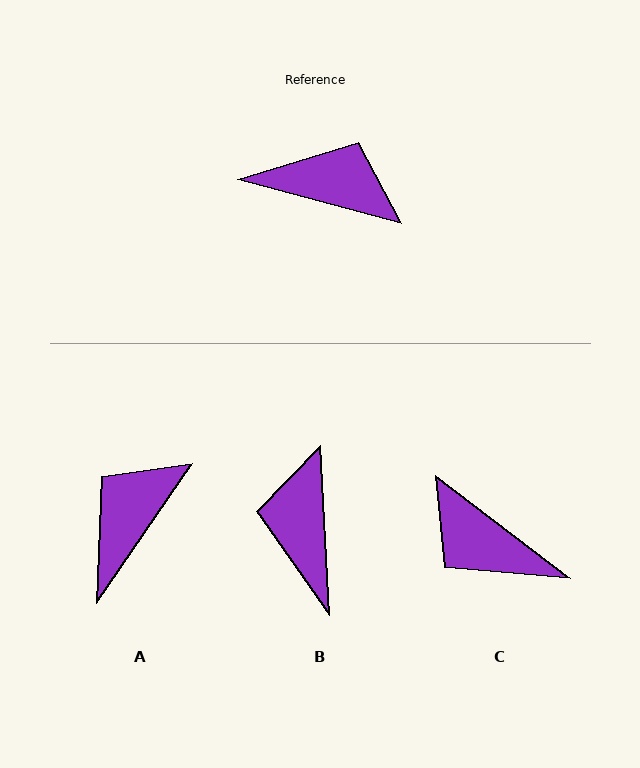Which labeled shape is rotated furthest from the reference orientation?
C, about 158 degrees away.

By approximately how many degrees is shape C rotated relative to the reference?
Approximately 158 degrees counter-clockwise.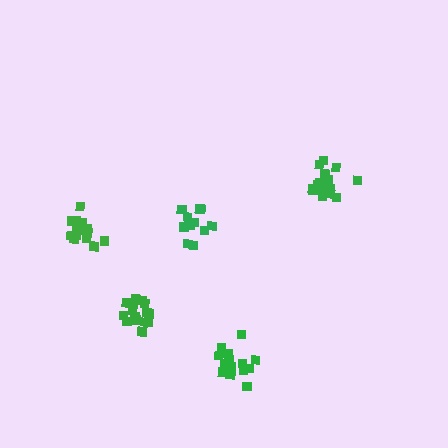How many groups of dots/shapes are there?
There are 5 groups.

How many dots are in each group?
Group 1: 19 dots, Group 2: 18 dots, Group 3: 15 dots, Group 4: 16 dots, Group 5: 19 dots (87 total).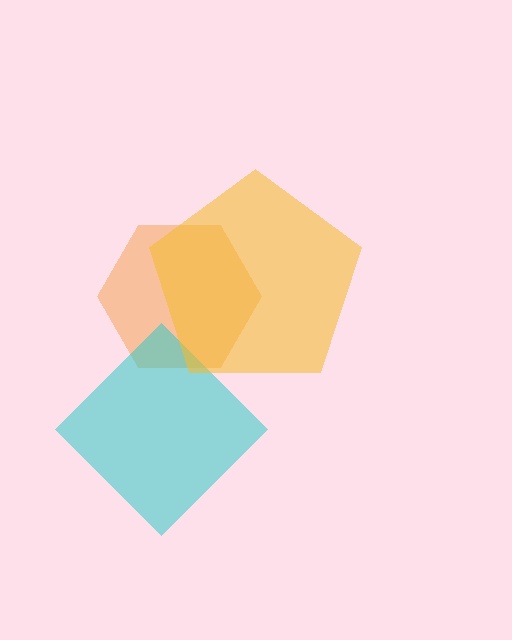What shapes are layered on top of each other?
The layered shapes are: an orange hexagon, a cyan diamond, a yellow pentagon.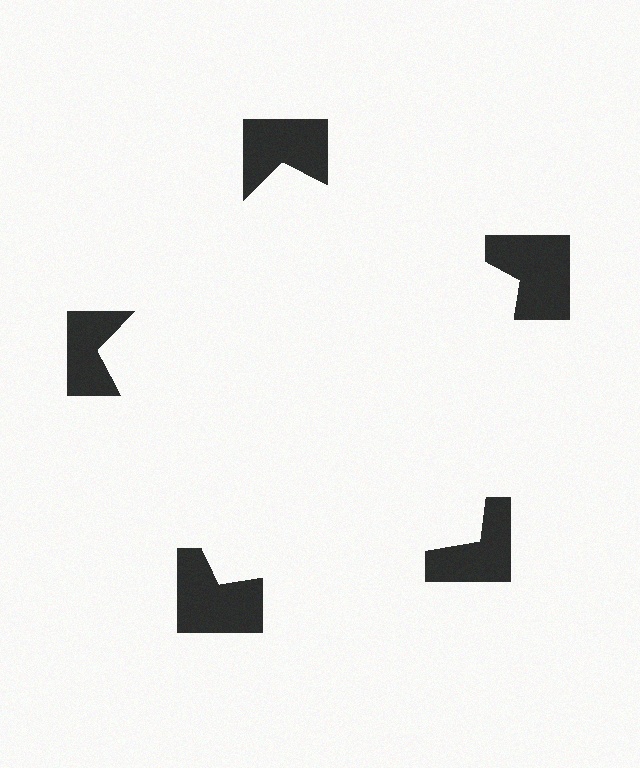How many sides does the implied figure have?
5 sides.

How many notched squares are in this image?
There are 5 — one at each vertex of the illusory pentagon.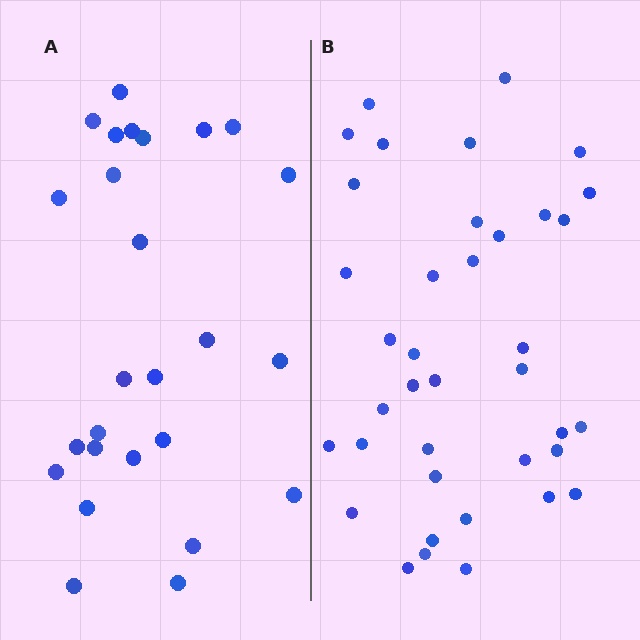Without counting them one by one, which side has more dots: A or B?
Region B (the right region) has more dots.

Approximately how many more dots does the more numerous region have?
Region B has roughly 12 or so more dots than region A.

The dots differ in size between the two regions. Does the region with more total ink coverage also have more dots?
No. Region A has more total ink coverage because its dots are larger, but region B actually contains more individual dots. Total area can be misleading — the number of items is what matters here.